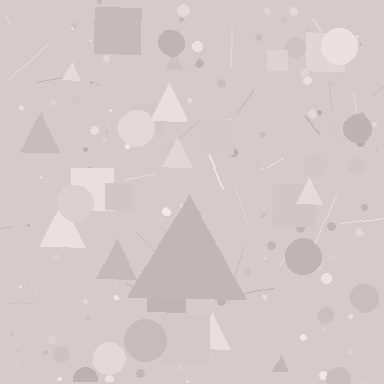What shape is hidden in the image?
A triangle is hidden in the image.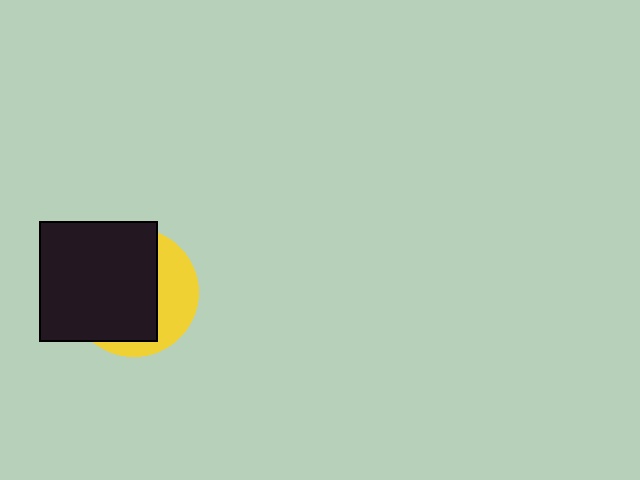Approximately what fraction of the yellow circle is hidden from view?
Roughly 67% of the yellow circle is hidden behind the black rectangle.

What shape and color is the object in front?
The object in front is a black rectangle.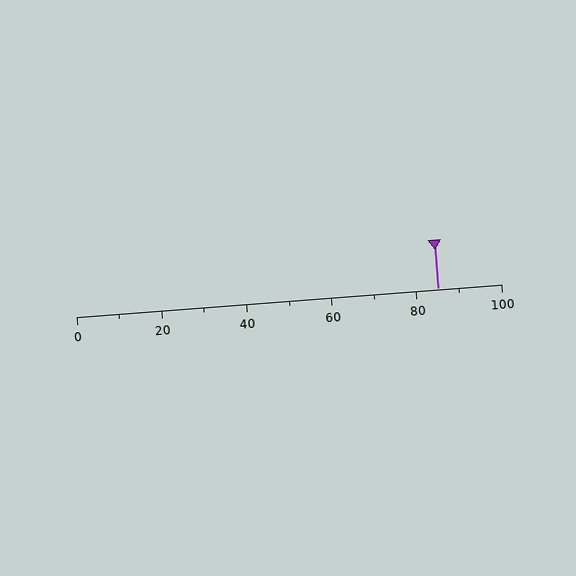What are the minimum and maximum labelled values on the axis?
The axis runs from 0 to 100.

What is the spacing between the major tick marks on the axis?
The major ticks are spaced 20 apart.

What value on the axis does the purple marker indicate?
The marker indicates approximately 85.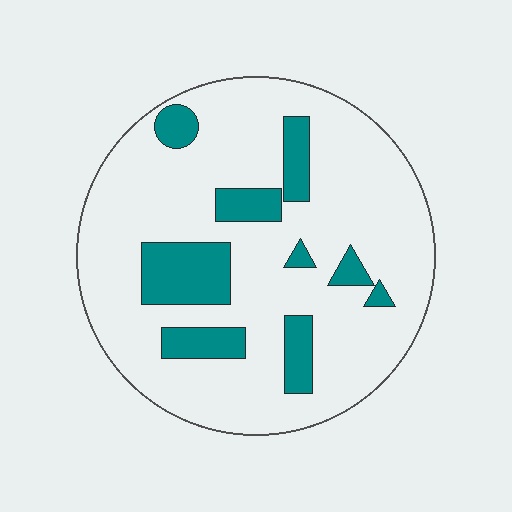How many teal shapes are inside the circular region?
9.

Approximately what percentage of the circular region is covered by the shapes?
Approximately 20%.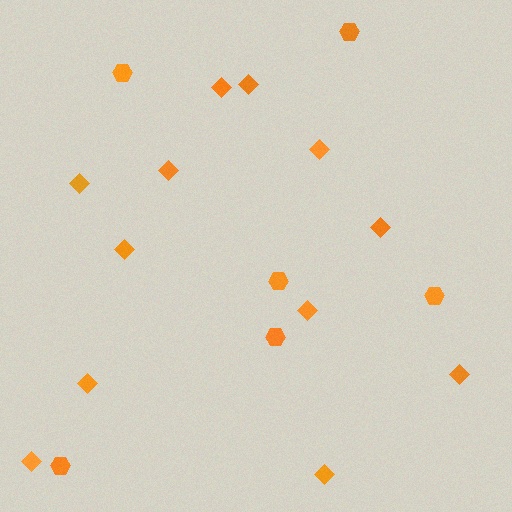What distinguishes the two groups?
There are 2 groups: one group of hexagons (6) and one group of diamonds (12).